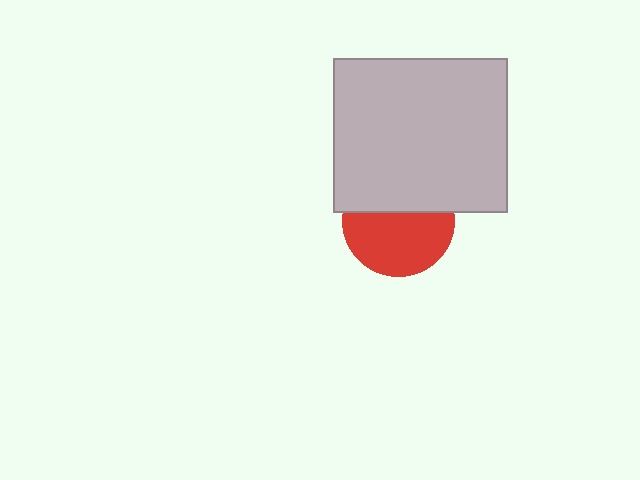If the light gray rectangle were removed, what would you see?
You would see the complete red circle.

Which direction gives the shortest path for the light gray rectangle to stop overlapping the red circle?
Moving up gives the shortest separation.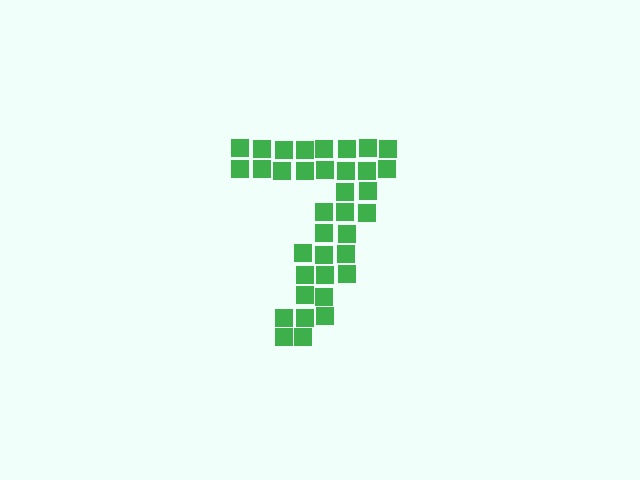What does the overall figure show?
The overall figure shows the digit 7.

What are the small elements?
The small elements are squares.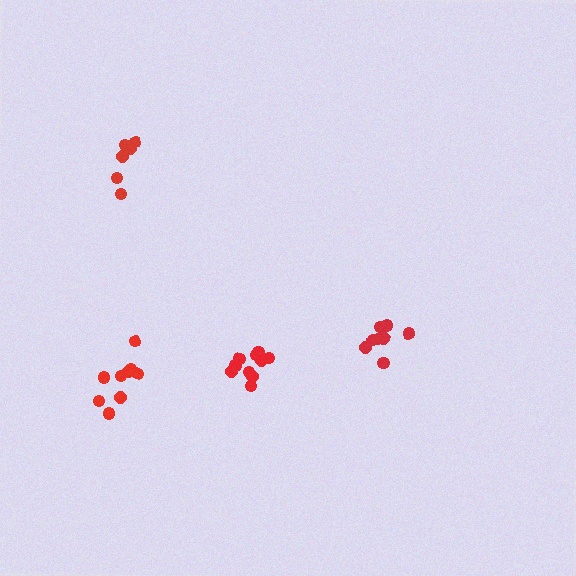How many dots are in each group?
Group 1: 10 dots, Group 2: 6 dots, Group 3: 9 dots, Group 4: 8 dots (33 total).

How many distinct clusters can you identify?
There are 4 distinct clusters.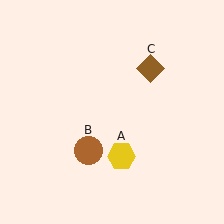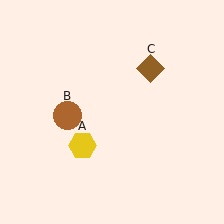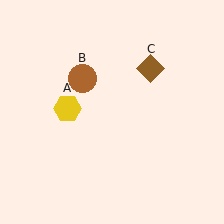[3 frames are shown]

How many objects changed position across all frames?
2 objects changed position: yellow hexagon (object A), brown circle (object B).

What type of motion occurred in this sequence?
The yellow hexagon (object A), brown circle (object B) rotated clockwise around the center of the scene.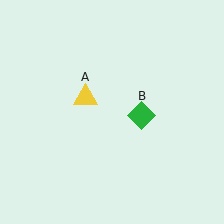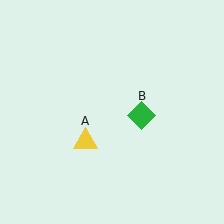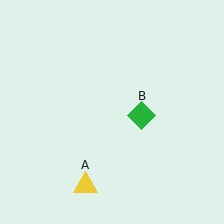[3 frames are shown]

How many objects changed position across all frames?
1 object changed position: yellow triangle (object A).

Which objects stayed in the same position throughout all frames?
Green diamond (object B) remained stationary.